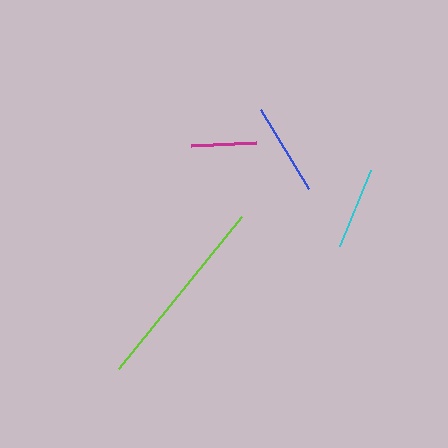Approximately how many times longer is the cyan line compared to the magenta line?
The cyan line is approximately 1.3 times the length of the magenta line.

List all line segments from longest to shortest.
From longest to shortest: lime, blue, cyan, magenta.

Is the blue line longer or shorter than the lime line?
The lime line is longer than the blue line.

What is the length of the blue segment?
The blue segment is approximately 92 pixels long.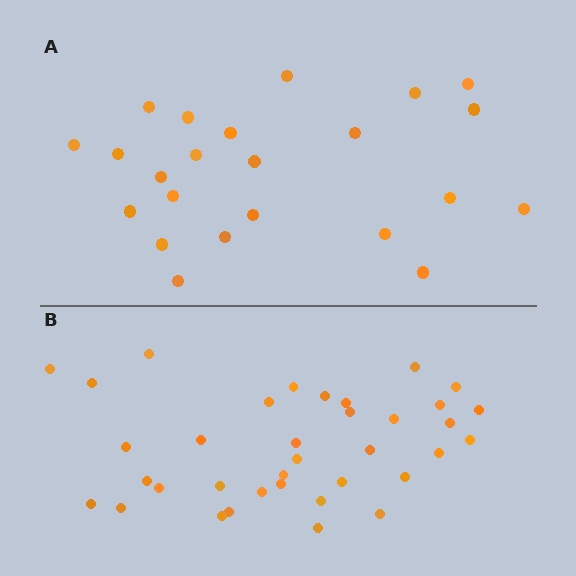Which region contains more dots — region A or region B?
Region B (the bottom region) has more dots.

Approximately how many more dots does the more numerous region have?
Region B has approximately 15 more dots than region A.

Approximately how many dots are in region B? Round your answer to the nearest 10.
About 40 dots. (The exact count is 36, which rounds to 40.)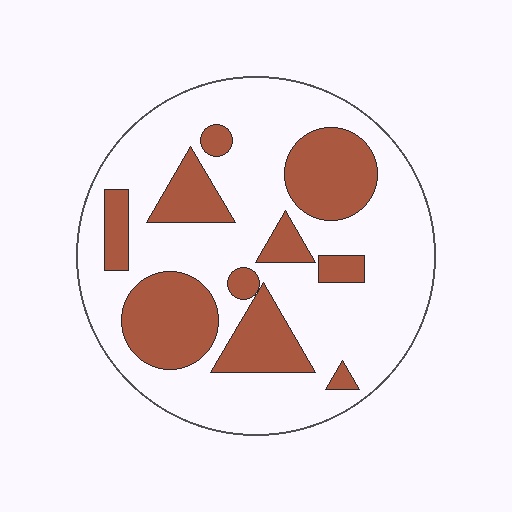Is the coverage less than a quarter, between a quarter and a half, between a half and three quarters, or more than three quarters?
Between a quarter and a half.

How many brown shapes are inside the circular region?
10.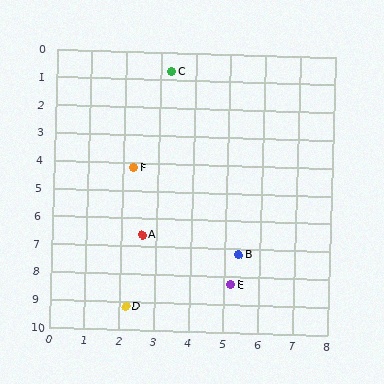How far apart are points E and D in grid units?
Points E and D are about 3.1 grid units apart.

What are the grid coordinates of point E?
Point E is at approximately (5.2, 8.3).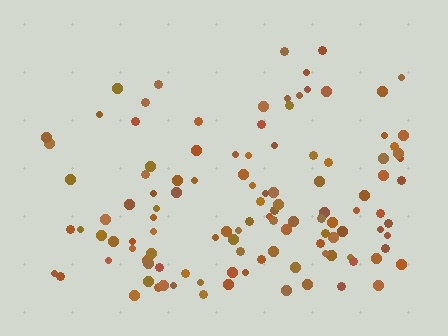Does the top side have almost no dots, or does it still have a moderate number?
Still a moderate number, just noticeably fewer than the bottom.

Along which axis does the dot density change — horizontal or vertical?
Vertical.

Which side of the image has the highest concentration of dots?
The bottom.